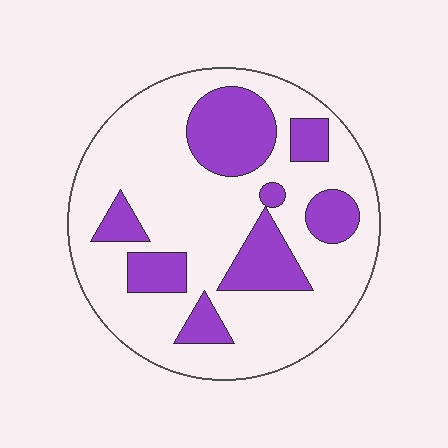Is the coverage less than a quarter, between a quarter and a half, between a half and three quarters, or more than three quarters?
Between a quarter and a half.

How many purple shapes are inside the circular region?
8.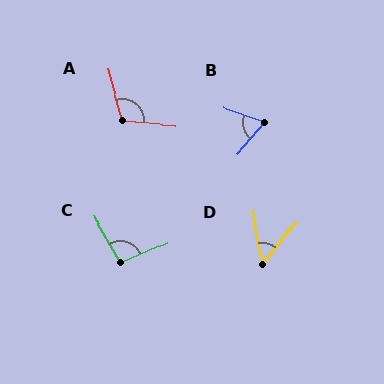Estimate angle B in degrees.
Approximately 68 degrees.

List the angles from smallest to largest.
D (50°), B (68°), C (96°), A (111°).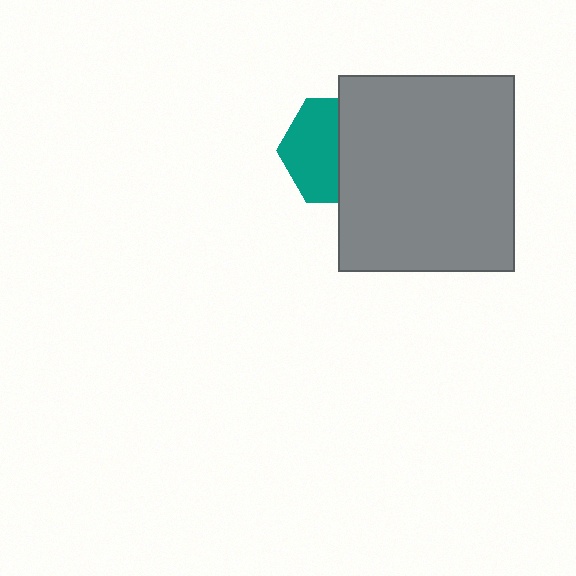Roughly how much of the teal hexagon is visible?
About half of it is visible (roughly 51%).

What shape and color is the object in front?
The object in front is a gray rectangle.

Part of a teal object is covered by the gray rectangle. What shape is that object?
It is a hexagon.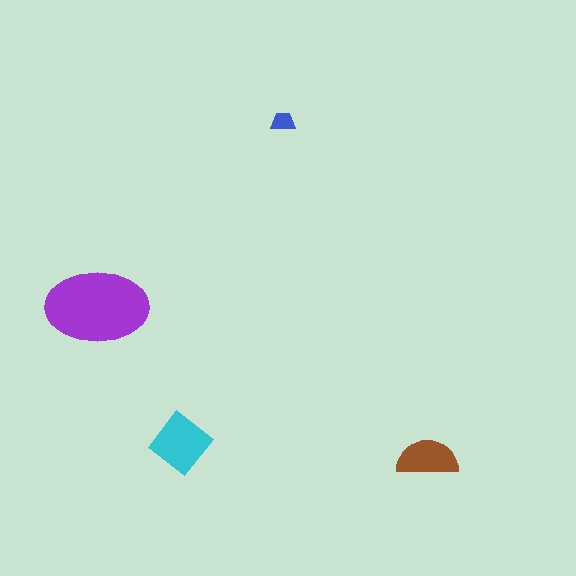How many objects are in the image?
There are 4 objects in the image.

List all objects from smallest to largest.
The blue trapezoid, the brown semicircle, the cyan diamond, the purple ellipse.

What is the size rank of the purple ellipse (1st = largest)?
1st.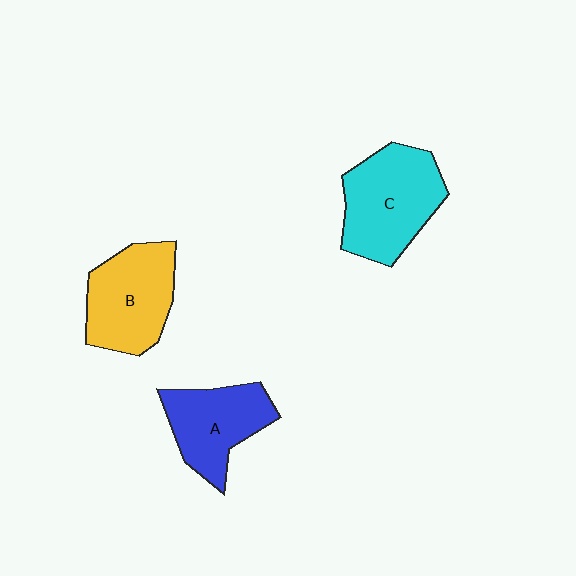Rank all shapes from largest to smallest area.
From largest to smallest: C (cyan), B (yellow), A (blue).